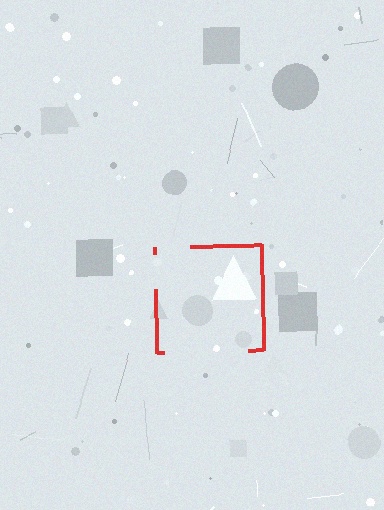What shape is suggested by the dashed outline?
The dashed outline suggests a square.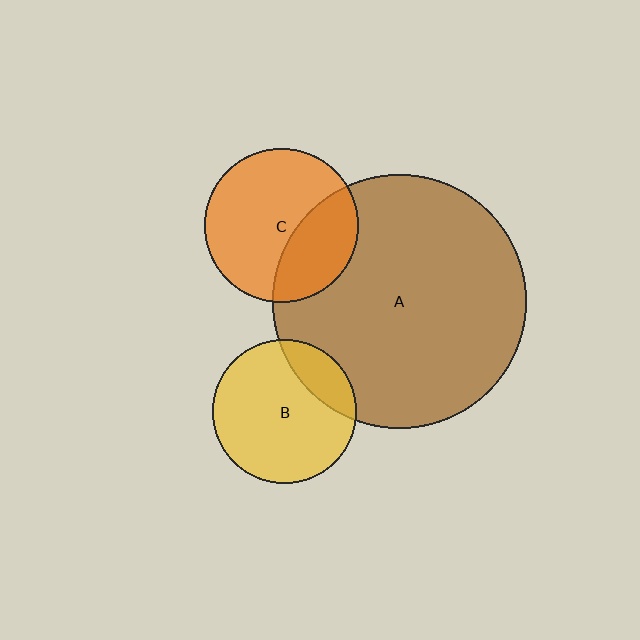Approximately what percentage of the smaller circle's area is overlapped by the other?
Approximately 20%.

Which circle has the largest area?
Circle A (brown).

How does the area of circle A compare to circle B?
Approximately 3.1 times.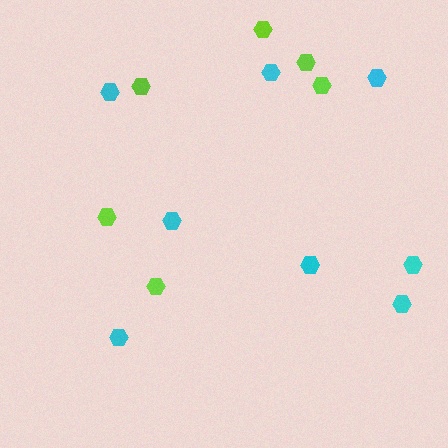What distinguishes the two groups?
There are 2 groups: one group of cyan hexagons (8) and one group of lime hexagons (6).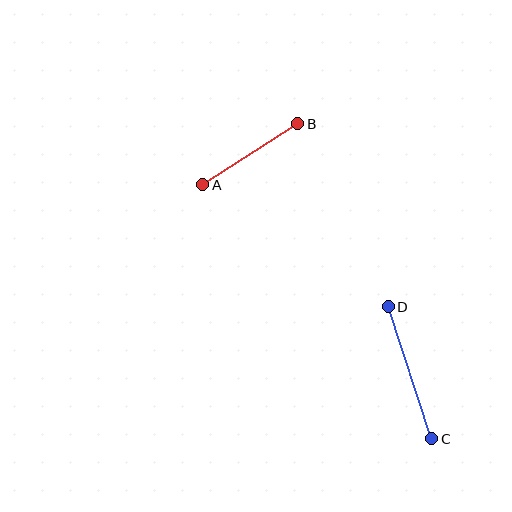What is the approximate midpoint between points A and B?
The midpoint is at approximately (250, 154) pixels.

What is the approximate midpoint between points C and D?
The midpoint is at approximately (410, 373) pixels.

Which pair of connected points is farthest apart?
Points C and D are farthest apart.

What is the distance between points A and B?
The distance is approximately 113 pixels.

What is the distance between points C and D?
The distance is approximately 139 pixels.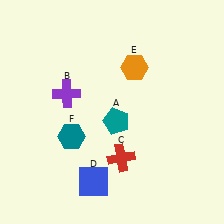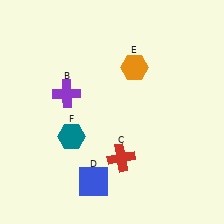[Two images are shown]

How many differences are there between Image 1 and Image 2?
There is 1 difference between the two images.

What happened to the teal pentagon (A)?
The teal pentagon (A) was removed in Image 2. It was in the bottom-right area of Image 1.